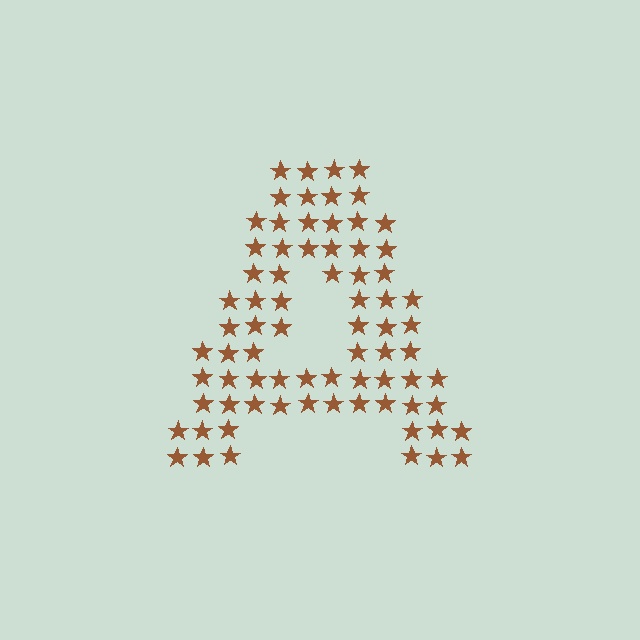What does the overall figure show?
The overall figure shows the letter A.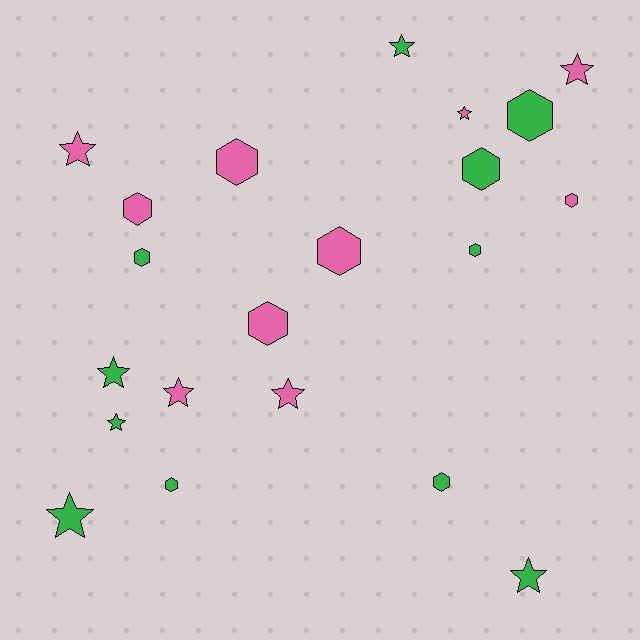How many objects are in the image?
There are 21 objects.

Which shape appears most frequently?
Hexagon, with 11 objects.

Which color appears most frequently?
Green, with 11 objects.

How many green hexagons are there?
There are 6 green hexagons.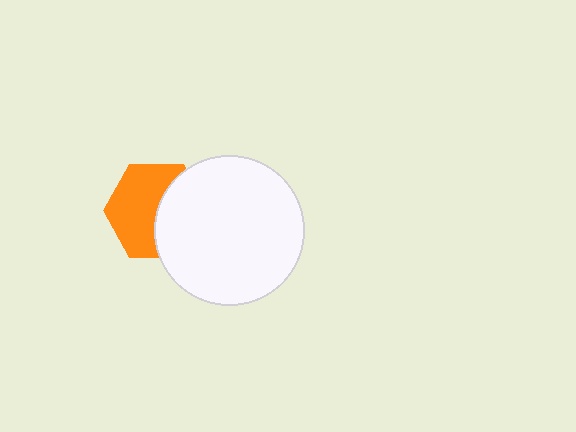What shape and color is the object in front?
The object in front is a white circle.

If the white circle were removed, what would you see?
You would see the complete orange hexagon.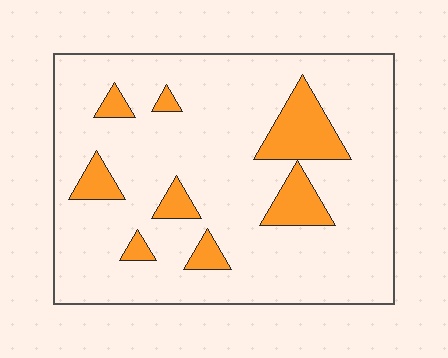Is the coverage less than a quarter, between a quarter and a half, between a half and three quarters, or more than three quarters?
Less than a quarter.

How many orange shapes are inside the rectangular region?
8.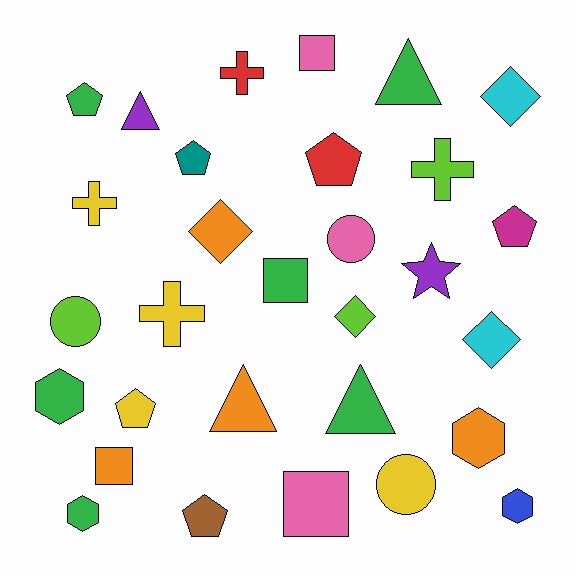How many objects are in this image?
There are 30 objects.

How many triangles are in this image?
There are 4 triangles.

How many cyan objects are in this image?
There are 2 cyan objects.